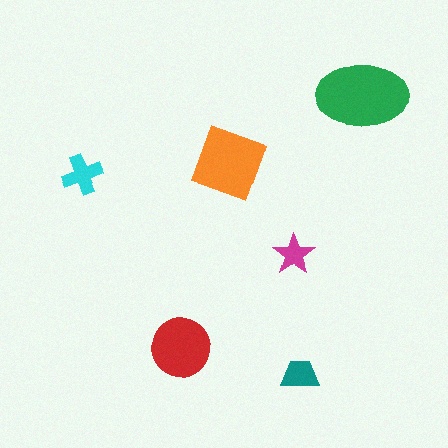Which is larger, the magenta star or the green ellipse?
The green ellipse.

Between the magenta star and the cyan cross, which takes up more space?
The cyan cross.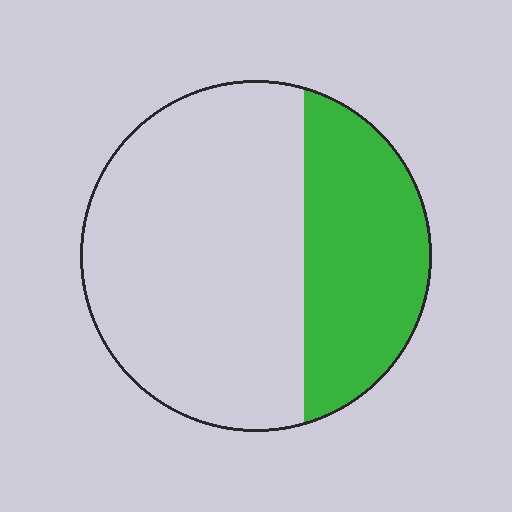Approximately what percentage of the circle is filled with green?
Approximately 35%.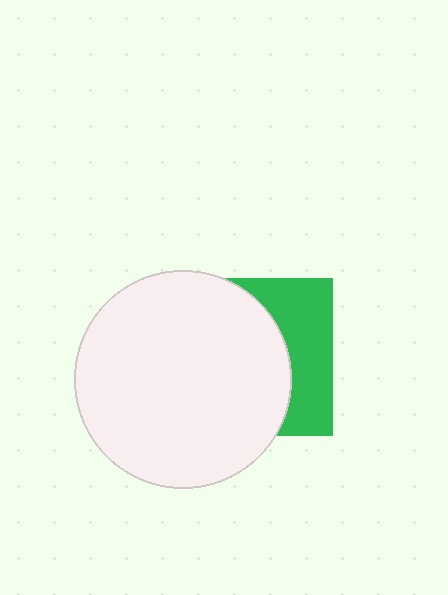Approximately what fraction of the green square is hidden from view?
Roughly 65% of the green square is hidden behind the white circle.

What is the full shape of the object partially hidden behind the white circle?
The partially hidden object is a green square.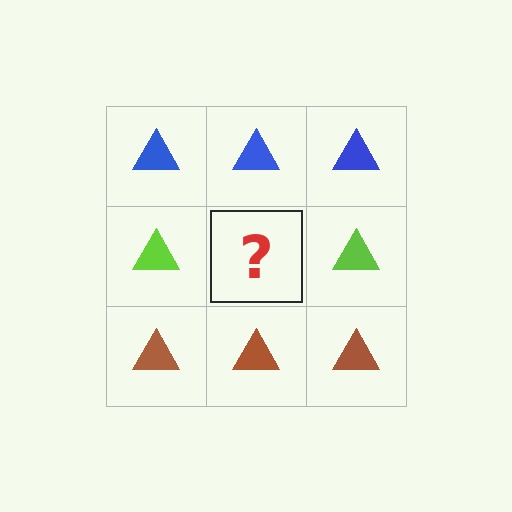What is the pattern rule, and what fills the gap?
The rule is that each row has a consistent color. The gap should be filled with a lime triangle.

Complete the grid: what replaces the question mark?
The question mark should be replaced with a lime triangle.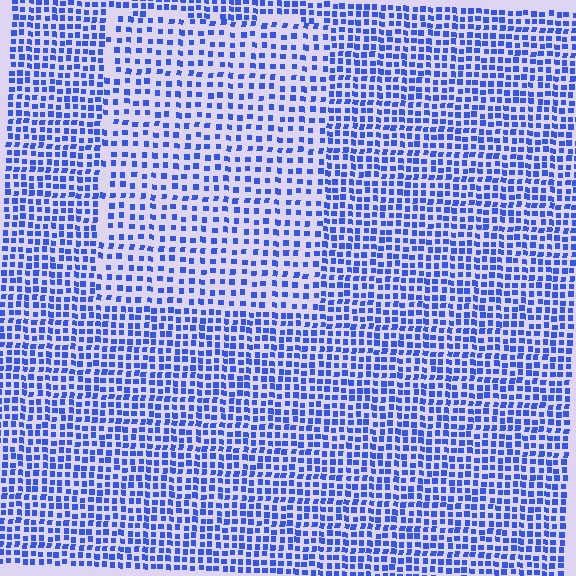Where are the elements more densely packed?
The elements are more densely packed outside the rectangle boundary.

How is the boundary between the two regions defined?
The boundary is defined by a change in element density (approximately 1.7x ratio). All elements are the same color, size, and shape.